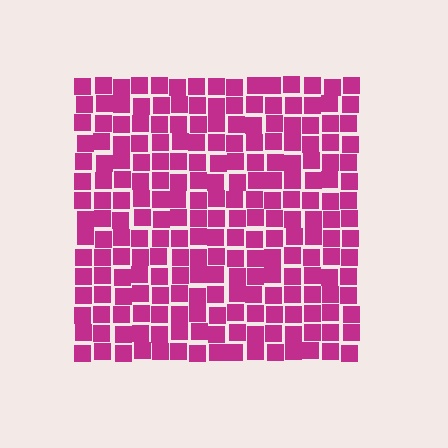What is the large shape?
The large shape is a square.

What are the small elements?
The small elements are squares.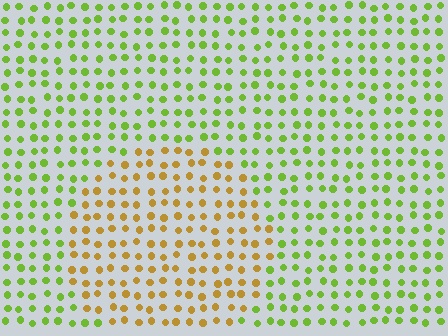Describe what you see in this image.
The image is filled with small lime elements in a uniform arrangement. A circle-shaped region is visible where the elements are tinted to a slightly different hue, forming a subtle color boundary.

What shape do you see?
I see a circle.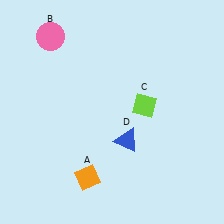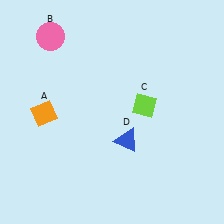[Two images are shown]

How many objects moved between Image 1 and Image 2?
1 object moved between the two images.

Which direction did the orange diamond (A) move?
The orange diamond (A) moved up.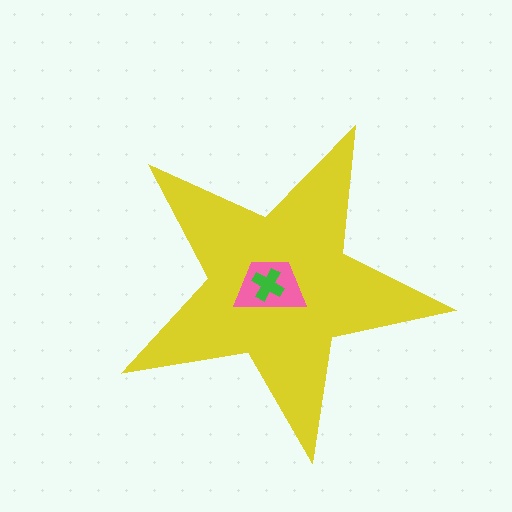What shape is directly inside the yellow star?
The pink trapezoid.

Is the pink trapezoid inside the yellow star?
Yes.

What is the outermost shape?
The yellow star.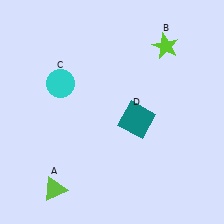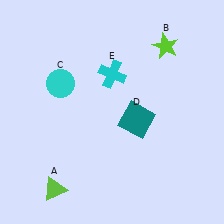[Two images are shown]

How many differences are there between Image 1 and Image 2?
There is 1 difference between the two images.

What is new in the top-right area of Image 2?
A cyan cross (E) was added in the top-right area of Image 2.